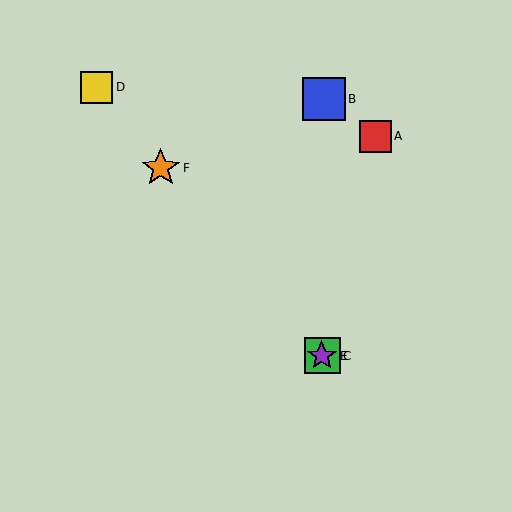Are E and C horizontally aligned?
Yes, both are at y≈356.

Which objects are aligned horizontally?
Objects C, E are aligned horizontally.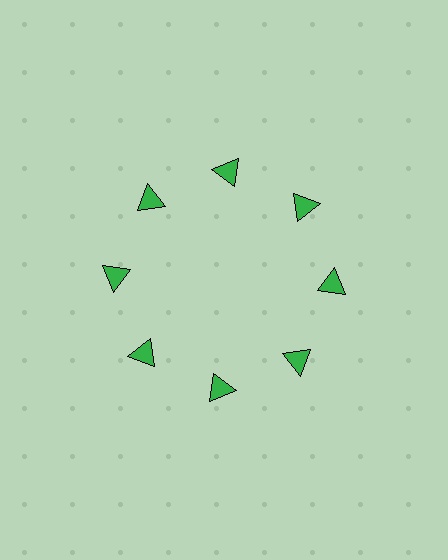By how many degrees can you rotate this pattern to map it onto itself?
The pattern maps onto itself every 45 degrees of rotation.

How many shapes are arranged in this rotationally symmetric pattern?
There are 8 shapes, arranged in 8 groups of 1.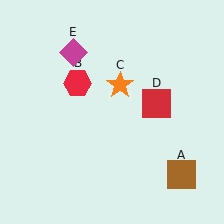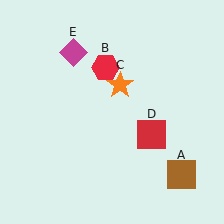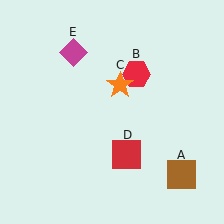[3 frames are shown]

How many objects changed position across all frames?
2 objects changed position: red hexagon (object B), red square (object D).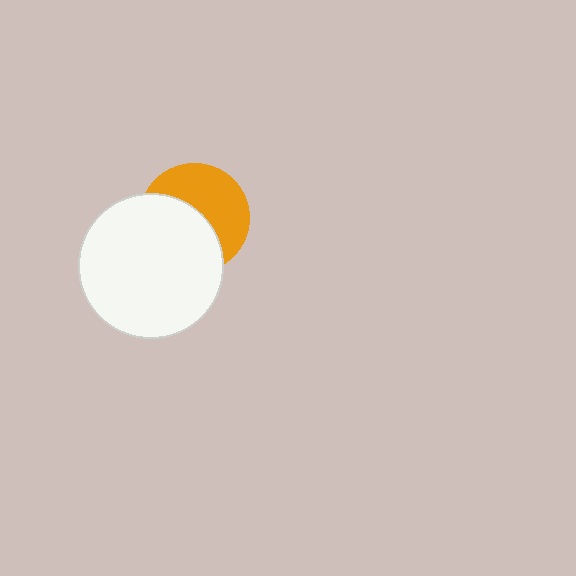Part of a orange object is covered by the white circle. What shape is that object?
It is a circle.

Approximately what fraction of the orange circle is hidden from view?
Roughly 51% of the orange circle is hidden behind the white circle.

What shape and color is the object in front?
The object in front is a white circle.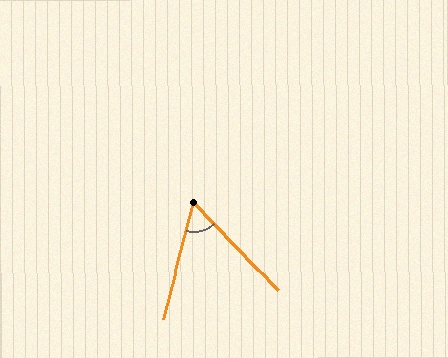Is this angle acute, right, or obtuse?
It is acute.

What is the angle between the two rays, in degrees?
Approximately 59 degrees.